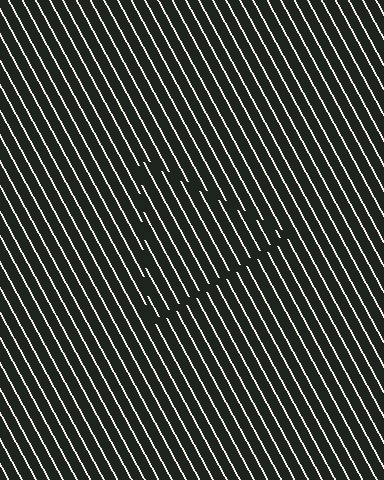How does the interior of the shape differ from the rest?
The interior of the shape contains the same grating, shifted by half a period — the contour is defined by the phase discontinuity where line-ends from the inner and outer gratings abut.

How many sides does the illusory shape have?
3 sides — the line-ends trace a triangle.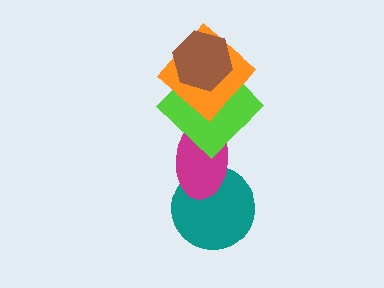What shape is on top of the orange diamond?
The brown hexagon is on top of the orange diamond.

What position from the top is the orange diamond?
The orange diamond is 2nd from the top.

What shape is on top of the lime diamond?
The orange diamond is on top of the lime diamond.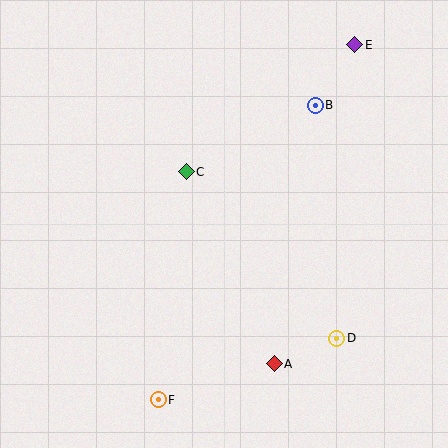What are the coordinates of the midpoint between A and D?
The midpoint between A and D is at (305, 351).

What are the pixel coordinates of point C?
Point C is at (186, 172).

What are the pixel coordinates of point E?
Point E is at (355, 45).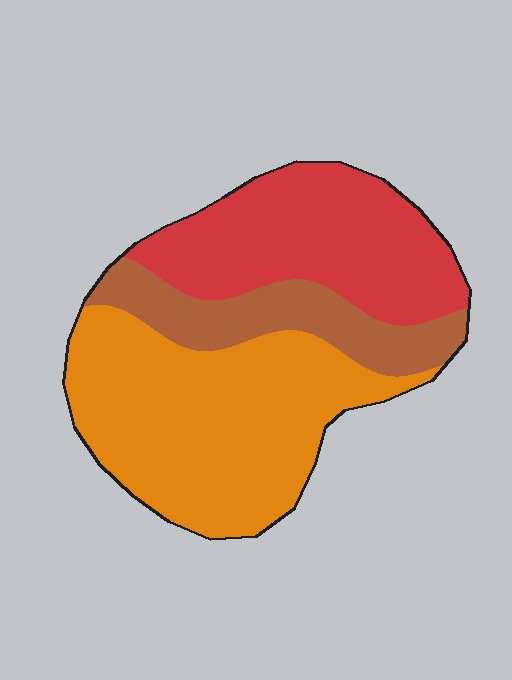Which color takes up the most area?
Orange, at roughly 50%.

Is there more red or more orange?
Orange.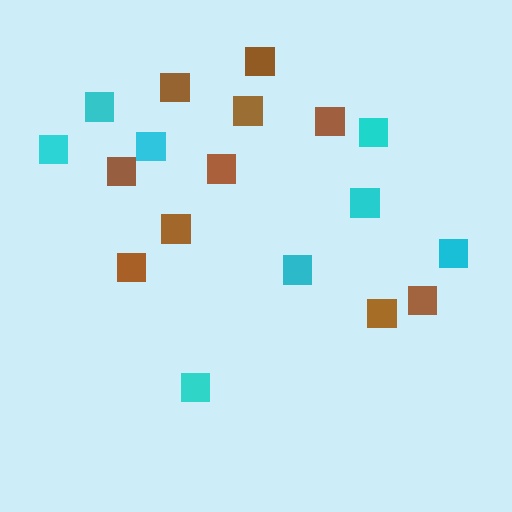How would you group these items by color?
There are 2 groups: one group of brown squares (10) and one group of cyan squares (8).